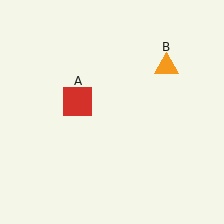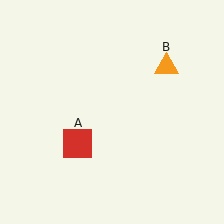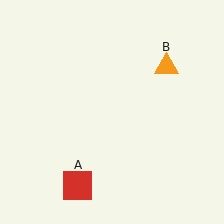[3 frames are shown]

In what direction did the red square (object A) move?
The red square (object A) moved down.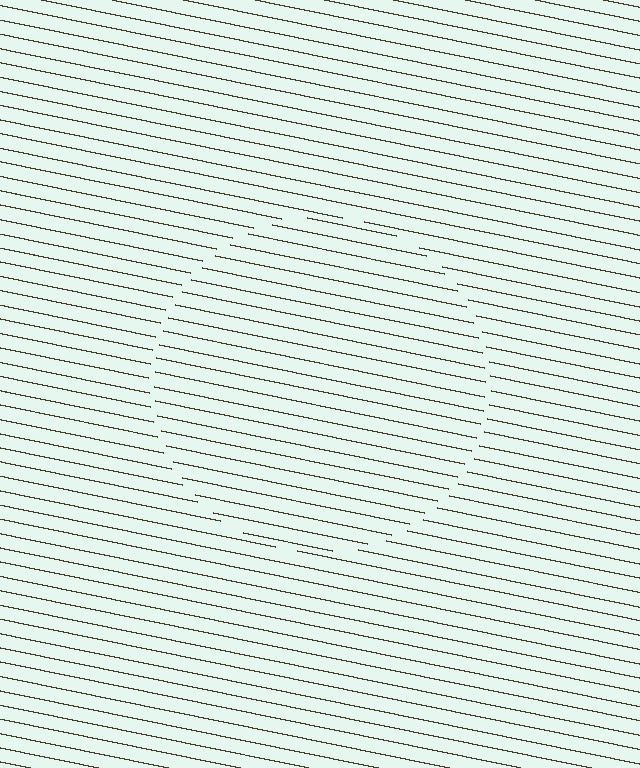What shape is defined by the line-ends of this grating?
An illusory circle. The interior of the shape contains the same grating, shifted by half a period — the contour is defined by the phase discontinuity where line-ends from the inner and outer gratings abut.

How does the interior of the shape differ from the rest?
The interior of the shape contains the same grating, shifted by half a period — the contour is defined by the phase discontinuity where line-ends from the inner and outer gratings abut.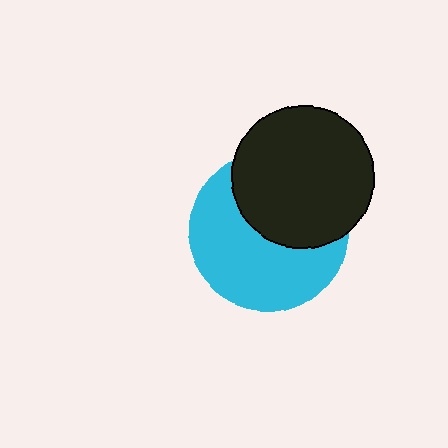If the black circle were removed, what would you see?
You would see the complete cyan circle.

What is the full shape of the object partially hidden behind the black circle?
The partially hidden object is a cyan circle.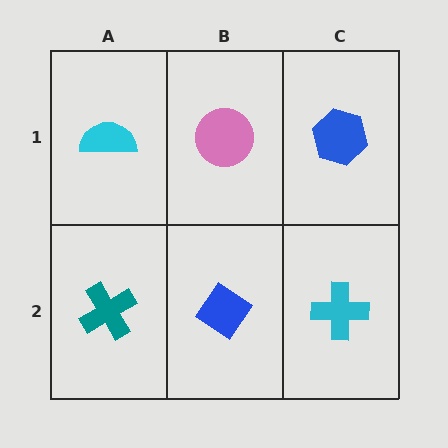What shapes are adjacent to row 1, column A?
A teal cross (row 2, column A), a pink circle (row 1, column B).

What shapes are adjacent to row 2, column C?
A blue hexagon (row 1, column C), a blue diamond (row 2, column B).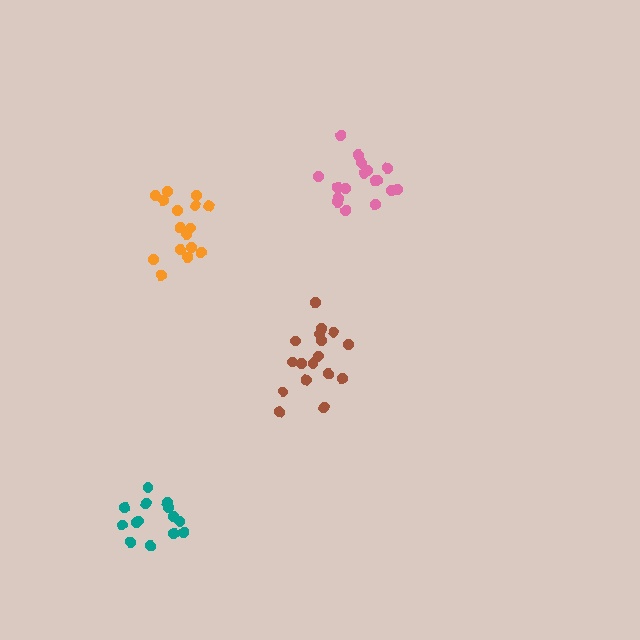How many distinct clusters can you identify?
There are 4 distinct clusters.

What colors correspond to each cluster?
The clusters are colored: teal, orange, brown, pink.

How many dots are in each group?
Group 1: 14 dots, Group 2: 16 dots, Group 3: 17 dots, Group 4: 18 dots (65 total).